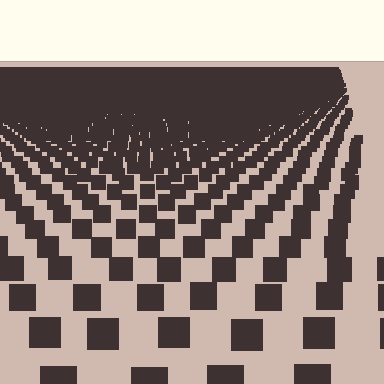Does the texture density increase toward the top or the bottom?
Density increases toward the top.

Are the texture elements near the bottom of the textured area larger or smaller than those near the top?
Larger. Near the bottom, elements are closer to the viewer and appear at a bigger on-screen size.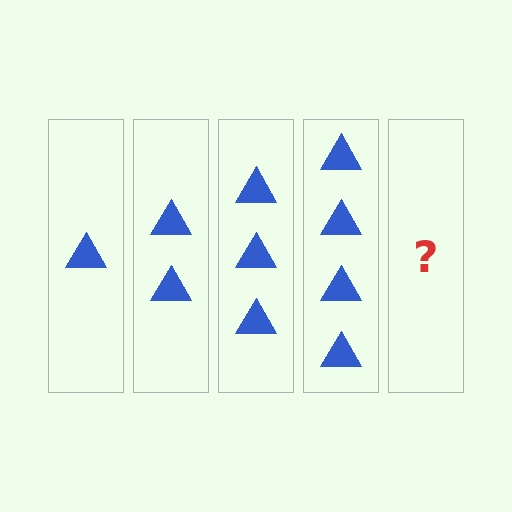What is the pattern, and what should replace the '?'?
The pattern is that each step adds one more triangle. The '?' should be 5 triangles.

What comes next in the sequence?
The next element should be 5 triangles.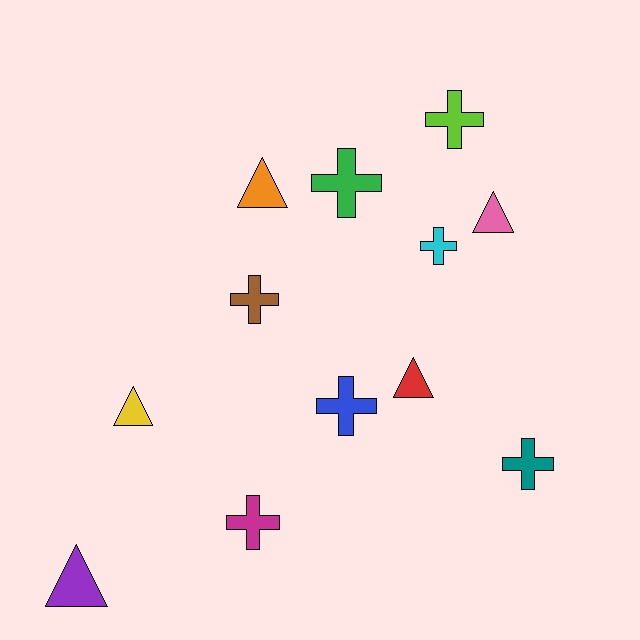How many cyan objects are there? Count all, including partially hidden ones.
There is 1 cyan object.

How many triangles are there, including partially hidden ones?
There are 5 triangles.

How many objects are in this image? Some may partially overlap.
There are 12 objects.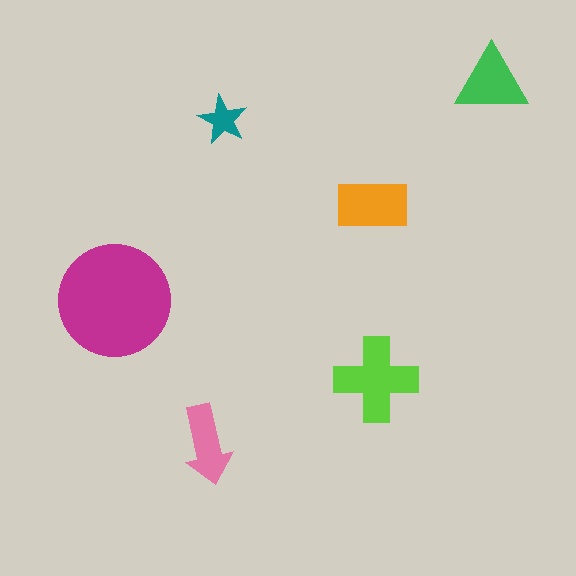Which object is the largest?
The magenta circle.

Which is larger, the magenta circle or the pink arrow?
The magenta circle.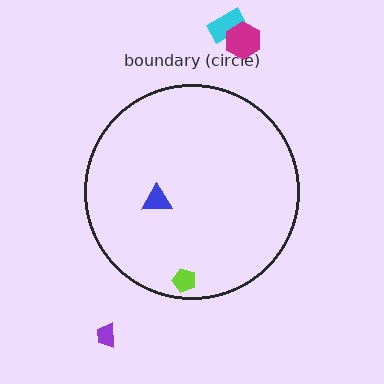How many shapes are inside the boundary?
2 inside, 3 outside.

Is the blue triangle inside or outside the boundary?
Inside.